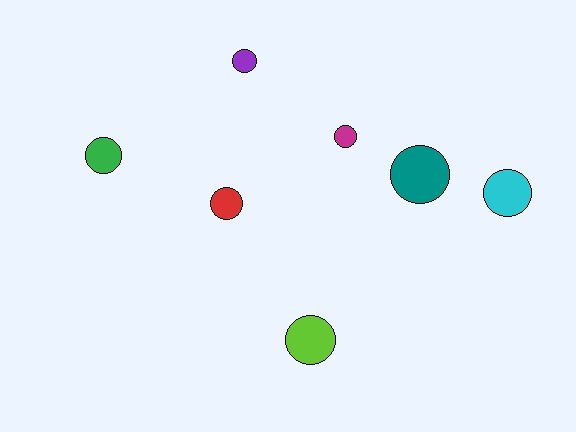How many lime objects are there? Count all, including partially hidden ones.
There is 1 lime object.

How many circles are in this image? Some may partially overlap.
There are 7 circles.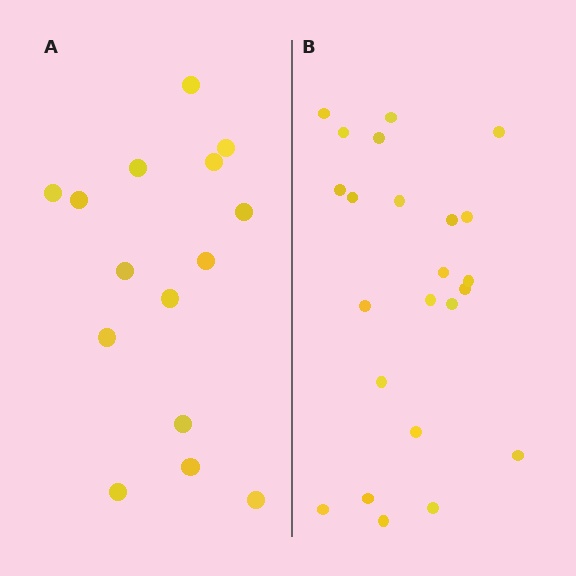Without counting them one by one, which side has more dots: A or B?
Region B (the right region) has more dots.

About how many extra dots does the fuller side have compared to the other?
Region B has roughly 8 or so more dots than region A.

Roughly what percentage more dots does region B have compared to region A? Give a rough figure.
About 55% more.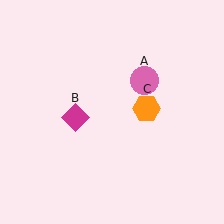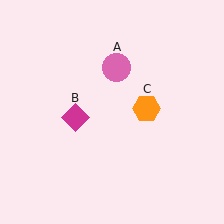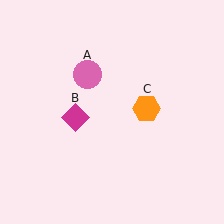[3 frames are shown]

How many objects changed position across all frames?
1 object changed position: pink circle (object A).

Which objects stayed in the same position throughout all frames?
Magenta diamond (object B) and orange hexagon (object C) remained stationary.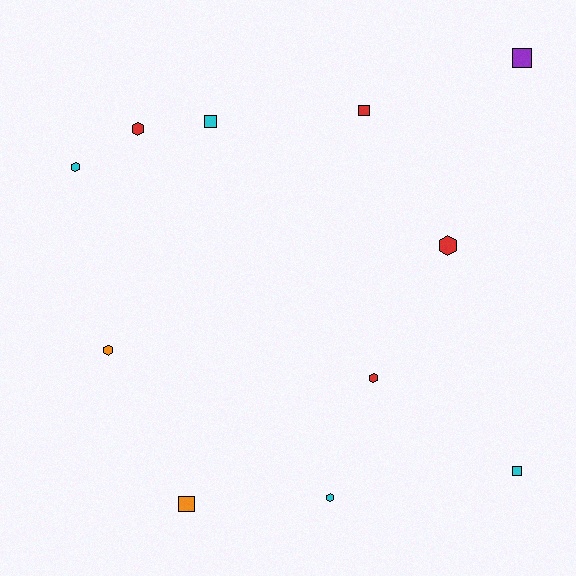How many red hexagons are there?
There are 3 red hexagons.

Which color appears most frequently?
Red, with 4 objects.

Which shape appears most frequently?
Hexagon, with 6 objects.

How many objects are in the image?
There are 11 objects.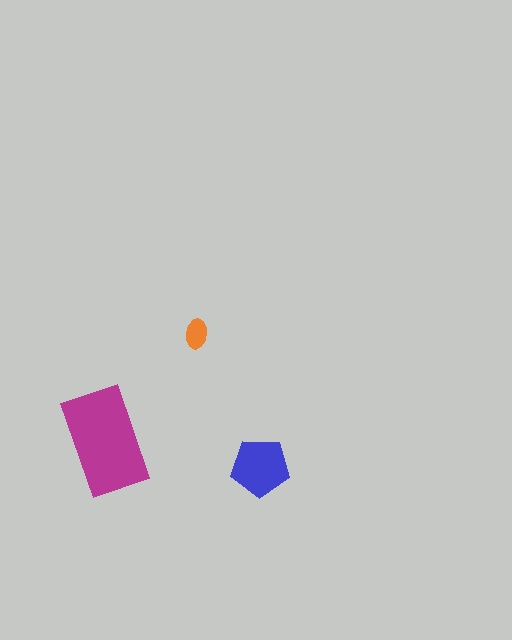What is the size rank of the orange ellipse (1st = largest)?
3rd.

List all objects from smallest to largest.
The orange ellipse, the blue pentagon, the magenta rectangle.